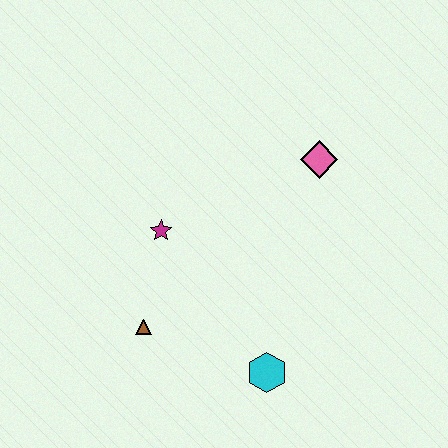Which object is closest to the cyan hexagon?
The brown triangle is closest to the cyan hexagon.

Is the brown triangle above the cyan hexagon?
Yes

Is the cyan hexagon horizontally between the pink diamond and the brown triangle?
Yes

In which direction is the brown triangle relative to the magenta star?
The brown triangle is below the magenta star.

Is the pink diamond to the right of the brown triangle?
Yes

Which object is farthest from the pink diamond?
The brown triangle is farthest from the pink diamond.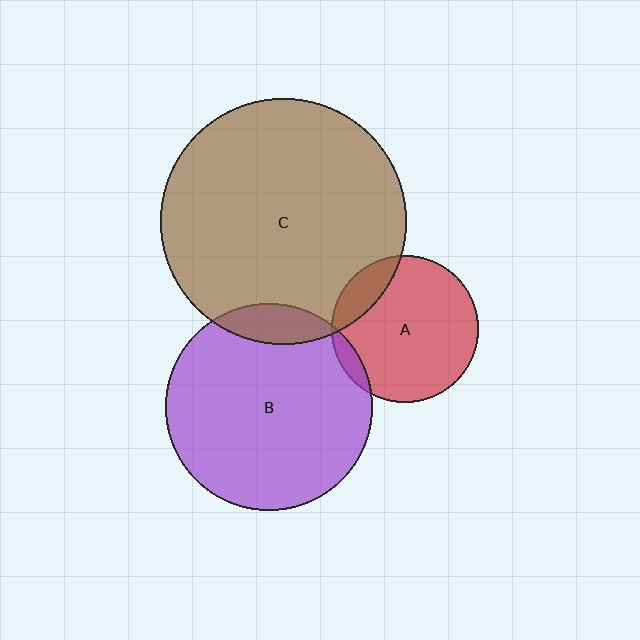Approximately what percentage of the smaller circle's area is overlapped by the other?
Approximately 10%.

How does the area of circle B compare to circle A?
Approximately 2.0 times.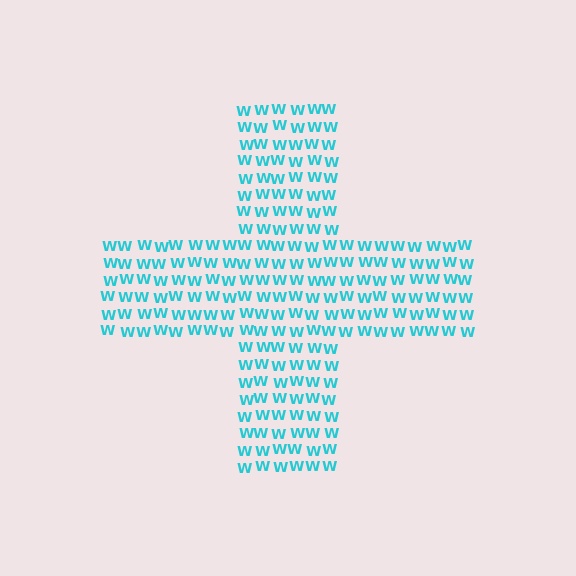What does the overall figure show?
The overall figure shows a cross.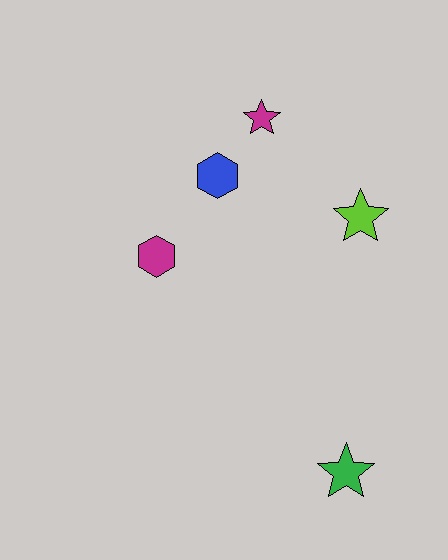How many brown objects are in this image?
There are no brown objects.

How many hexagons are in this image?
There are 2 hexagons.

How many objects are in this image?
There are 5 objects.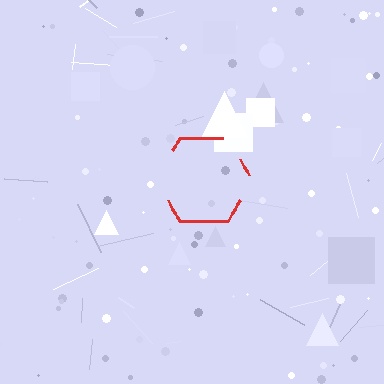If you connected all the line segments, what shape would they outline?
They would outline a hexagon.